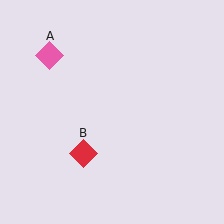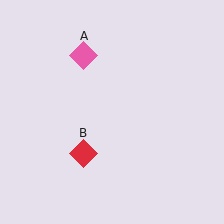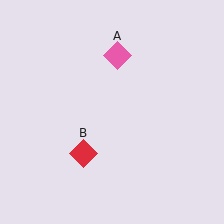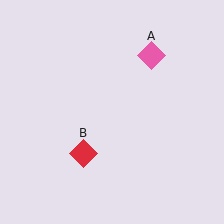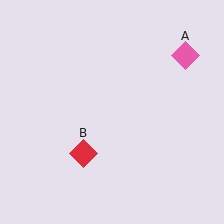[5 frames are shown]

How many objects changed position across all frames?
1 object changed position: pink diamond (object A).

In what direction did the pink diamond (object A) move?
The pink diamond (object A) moved right.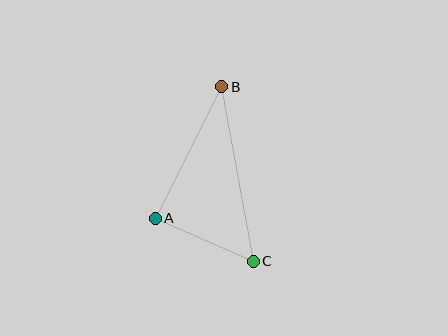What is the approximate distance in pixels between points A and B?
The distance between A and B is approximately 147 pixels.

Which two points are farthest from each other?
Points B and C are farthest from each other.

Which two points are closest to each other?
Points A and C are closest to each other.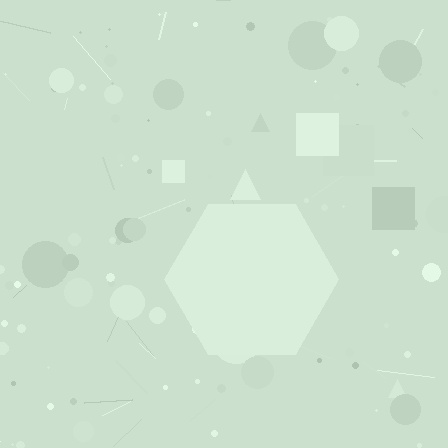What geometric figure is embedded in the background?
A hexagon is embedded in the background.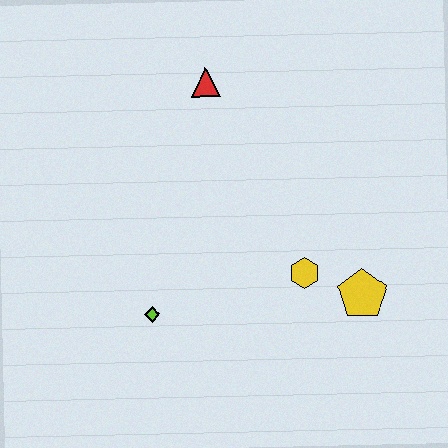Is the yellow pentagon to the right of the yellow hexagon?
Yes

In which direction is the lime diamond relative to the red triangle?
The lime diamond is below the red triangle.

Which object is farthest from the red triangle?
The yellow pentagon is farthest from the red triangle.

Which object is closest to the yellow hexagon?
The yellow pentagon is closest to the yellow hexagon.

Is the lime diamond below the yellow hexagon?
Yes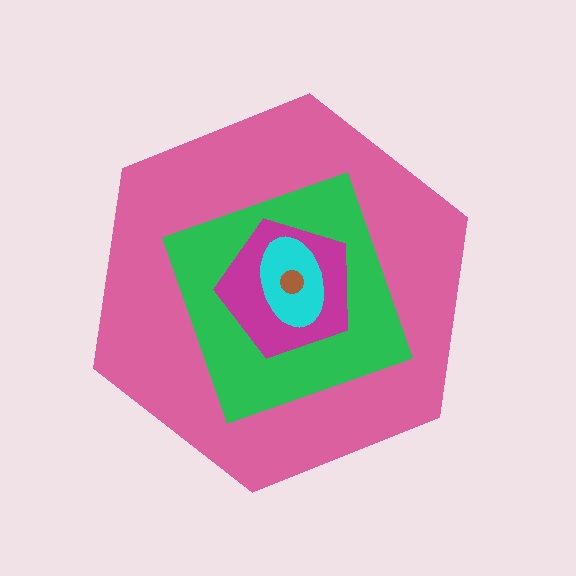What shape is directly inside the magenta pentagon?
The cyan ellipse.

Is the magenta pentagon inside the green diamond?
Yes.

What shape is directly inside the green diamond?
The magenta pentagon.